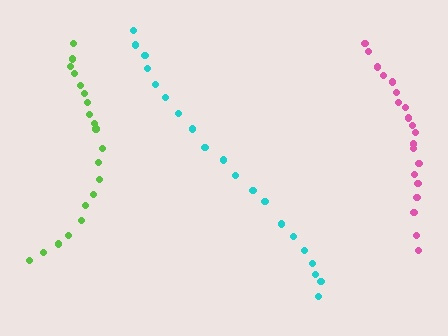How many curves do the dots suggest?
There are 3 distinct paths.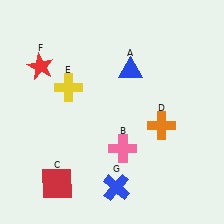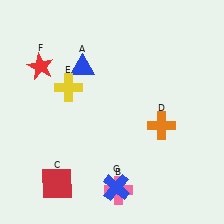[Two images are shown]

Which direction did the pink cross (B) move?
The pink cross (B) moved down.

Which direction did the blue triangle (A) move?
The blue triangle (A) moved left.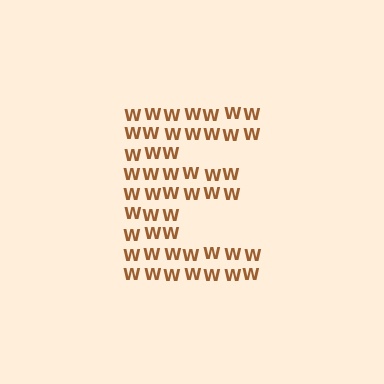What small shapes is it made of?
It is made of small letter W's.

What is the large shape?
The large shape is the letter E.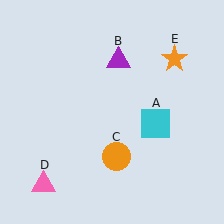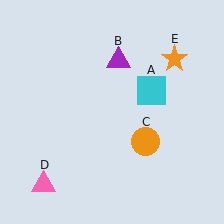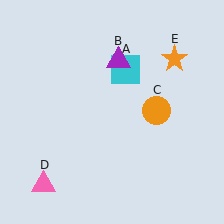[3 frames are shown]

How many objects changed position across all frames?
2 objects changed position: cyan square (object A), orange circle (object C).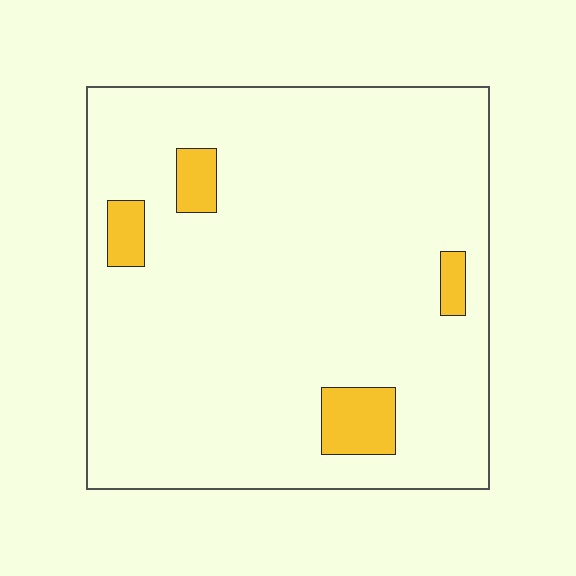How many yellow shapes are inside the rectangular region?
4.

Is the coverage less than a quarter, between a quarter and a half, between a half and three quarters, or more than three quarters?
Less than a quarter.